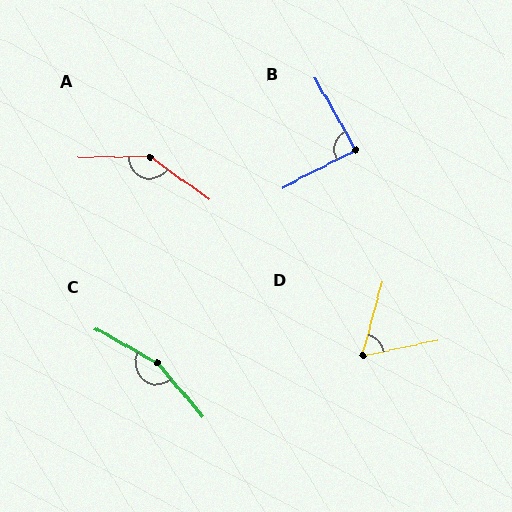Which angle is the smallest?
D, at approximately 63 degrees.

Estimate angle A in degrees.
Approximately 144 degrees.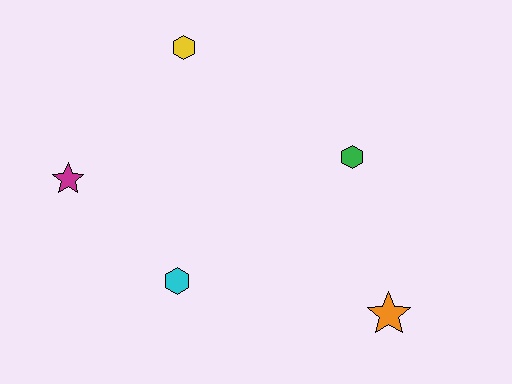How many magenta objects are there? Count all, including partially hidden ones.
There is 1 magenta object.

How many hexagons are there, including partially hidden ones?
There are 3 hexagons.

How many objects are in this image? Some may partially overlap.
There are 5 objects.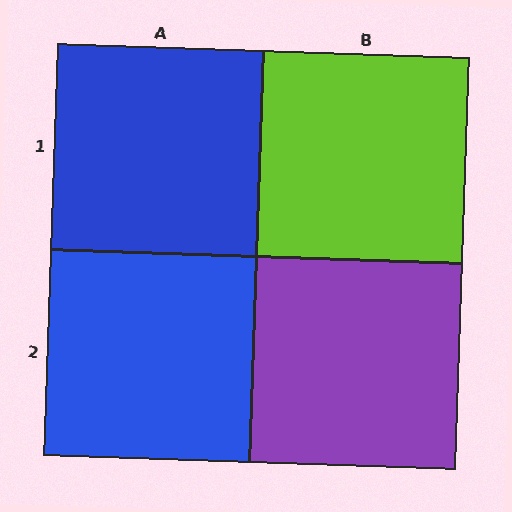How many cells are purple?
1 cell is purple.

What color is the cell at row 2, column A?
Blue.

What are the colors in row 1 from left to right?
Blue, lime.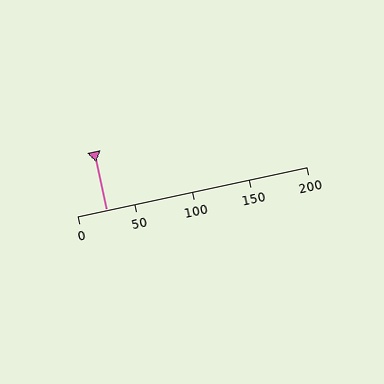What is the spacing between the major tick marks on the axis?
The major ticks are spaced 50 apart.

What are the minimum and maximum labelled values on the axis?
The axis runs from 0 to 200.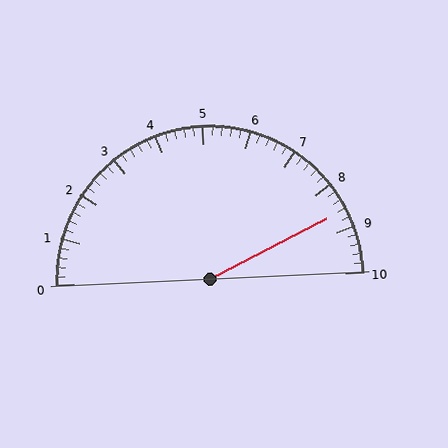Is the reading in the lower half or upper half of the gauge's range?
The reading is in the upper half of the range (0 to 10).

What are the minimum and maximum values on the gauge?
The gauge ranges from 0 to 10.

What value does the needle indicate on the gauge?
The needle indicates approximately 8.6.